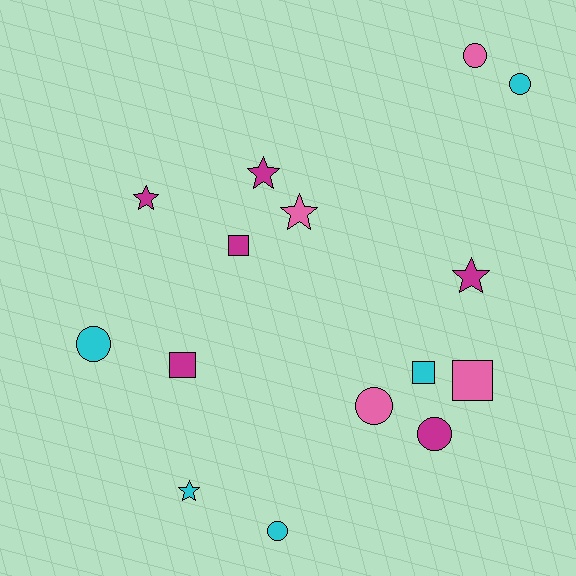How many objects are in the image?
There are 15 objects.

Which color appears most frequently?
Magenta, with 6 objects.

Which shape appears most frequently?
Circle, with 6 objects.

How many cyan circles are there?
There are 3 cyan circles.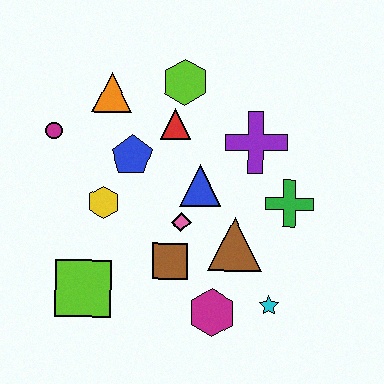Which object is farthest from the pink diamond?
The magenta circle is farthest from the pink diamond.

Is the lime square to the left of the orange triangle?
Yes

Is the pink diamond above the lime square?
Yes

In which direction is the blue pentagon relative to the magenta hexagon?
The blue pentagon is above the magenta hexagon.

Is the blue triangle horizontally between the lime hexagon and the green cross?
Yes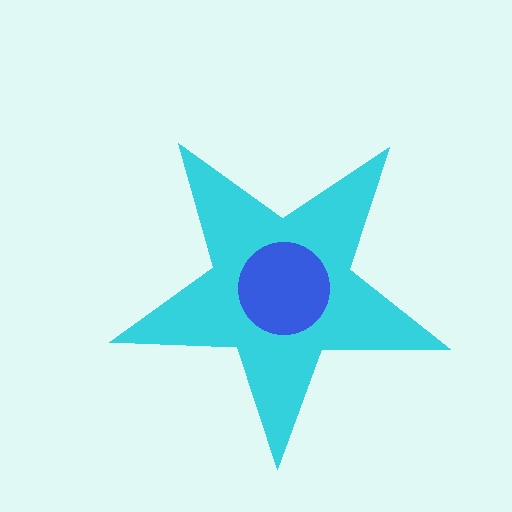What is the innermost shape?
The blue circle.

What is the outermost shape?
The cyan star.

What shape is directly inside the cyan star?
The blue circle.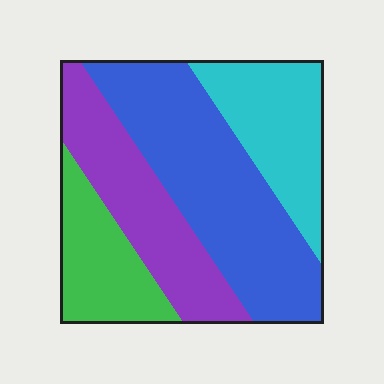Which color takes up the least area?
Green, at roughly 15%.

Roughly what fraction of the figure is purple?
Purple covers 24% of the figure.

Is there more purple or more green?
Purple.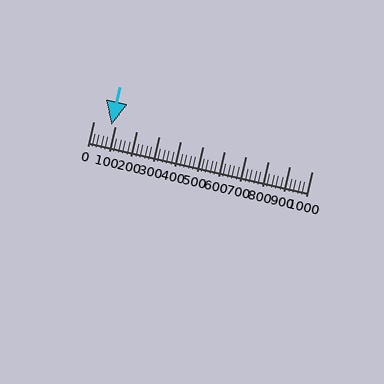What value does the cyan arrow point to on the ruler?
The cyan arrow points to approximately 83.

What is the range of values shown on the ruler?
The ruler shows values from 0 to 1000.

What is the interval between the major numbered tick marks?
The major tick marks are spaced 100 units apart.